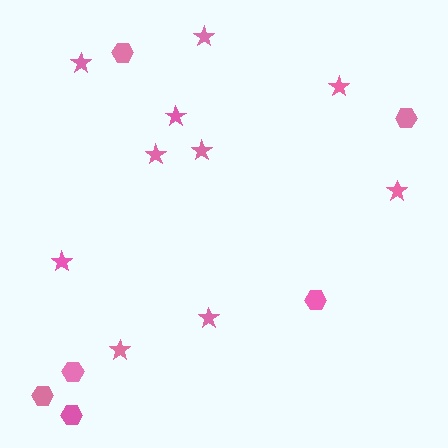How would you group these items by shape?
There are 2 groups: one group of stars (10) and one group of hexagons (6).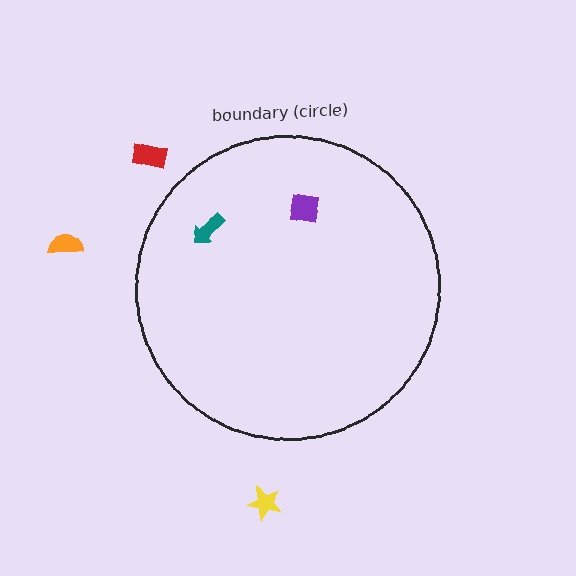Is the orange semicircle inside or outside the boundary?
Outside.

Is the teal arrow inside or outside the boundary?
Inside.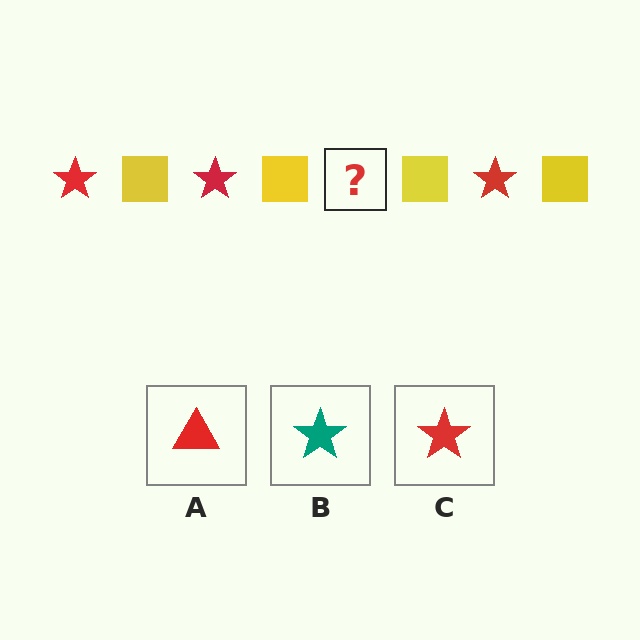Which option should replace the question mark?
Option C.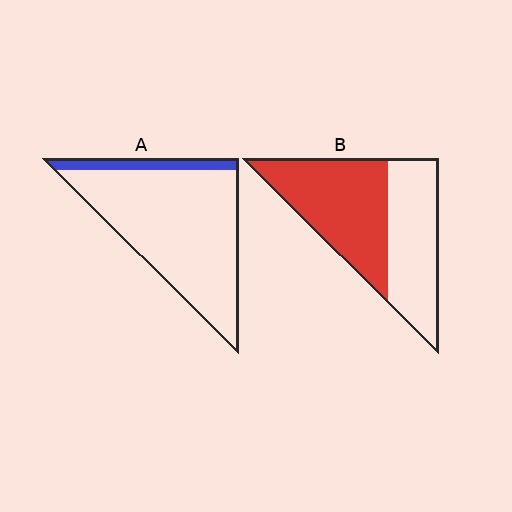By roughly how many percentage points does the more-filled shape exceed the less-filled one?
By roughly 45 percentage points (B over A).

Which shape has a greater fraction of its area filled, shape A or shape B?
Shape B.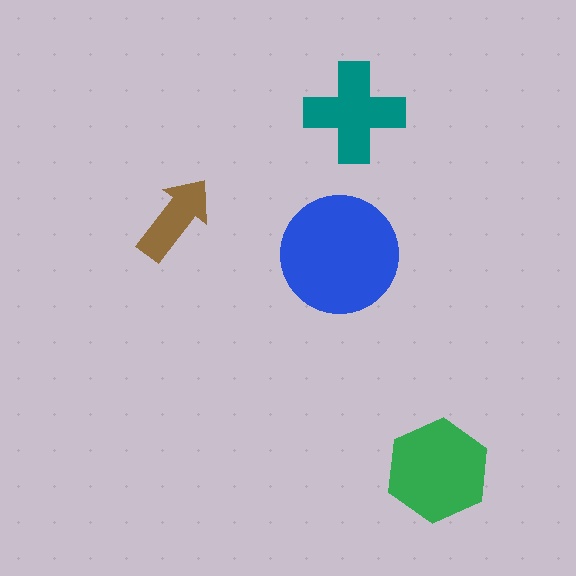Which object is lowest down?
The green hexagon is bottommost.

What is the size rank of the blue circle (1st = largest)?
1st.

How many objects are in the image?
There are 4 objects in the image.